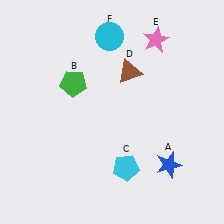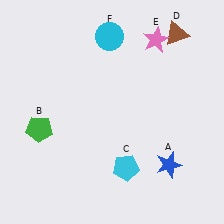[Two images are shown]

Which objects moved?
The objects that moved are: the green pentagon (B), the brown triangle (D).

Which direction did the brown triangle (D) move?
The brown triangle (D) moved right.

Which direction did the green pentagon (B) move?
The green pentagon (B) moved down.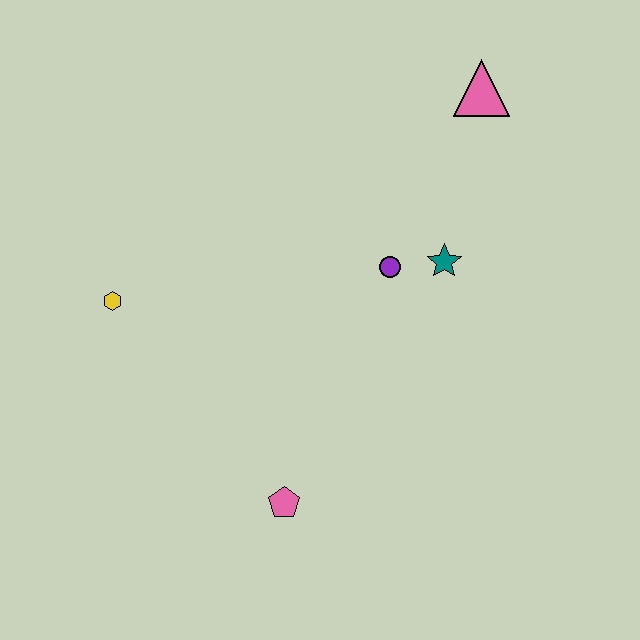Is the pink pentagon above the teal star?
No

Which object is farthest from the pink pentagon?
The pink triangle is farthest from the pink pentagon.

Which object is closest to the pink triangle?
The teal star is closest to the pink triangle.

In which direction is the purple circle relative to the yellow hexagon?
The purple circle is to the right of the yellow hexagon.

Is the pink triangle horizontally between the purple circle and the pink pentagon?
No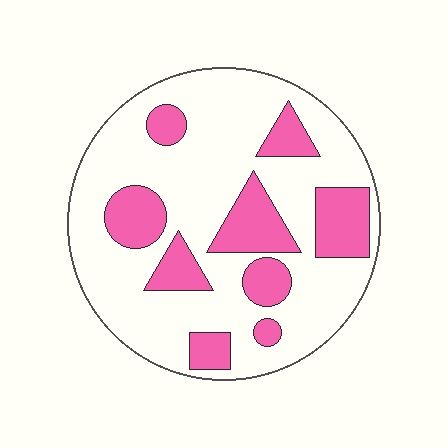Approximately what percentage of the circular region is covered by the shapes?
Approximately 25%.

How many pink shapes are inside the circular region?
9.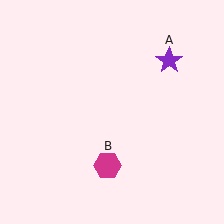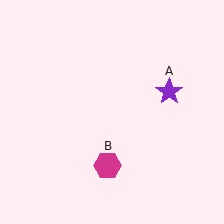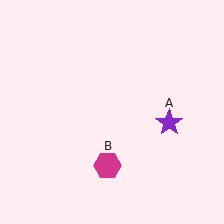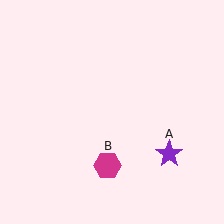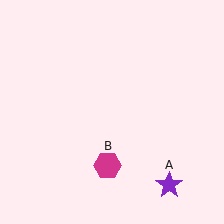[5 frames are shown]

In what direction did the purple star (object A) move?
The purple star (object A) moved down.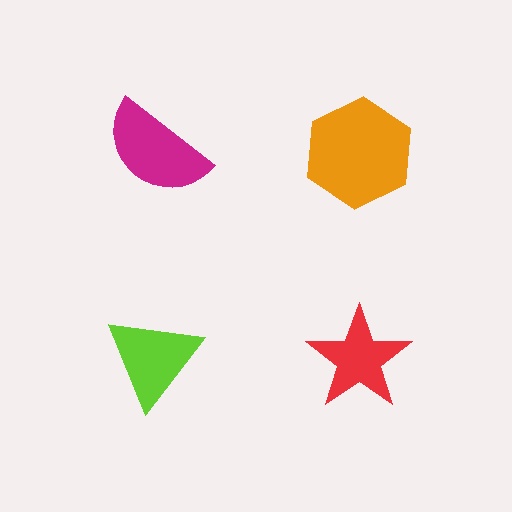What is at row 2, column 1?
A lime triangle.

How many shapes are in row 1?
2 shapes.